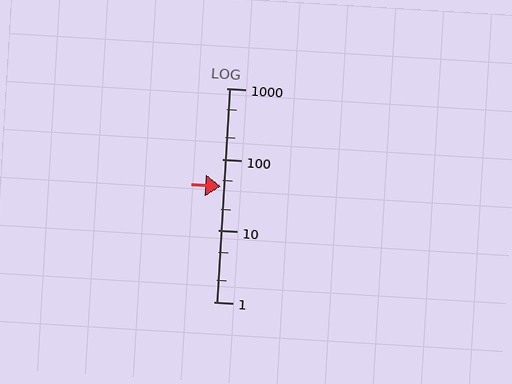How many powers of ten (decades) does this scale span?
The scale spans 3 decades, from 1 to 1000.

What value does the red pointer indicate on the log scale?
The pointer indicates approximately 42.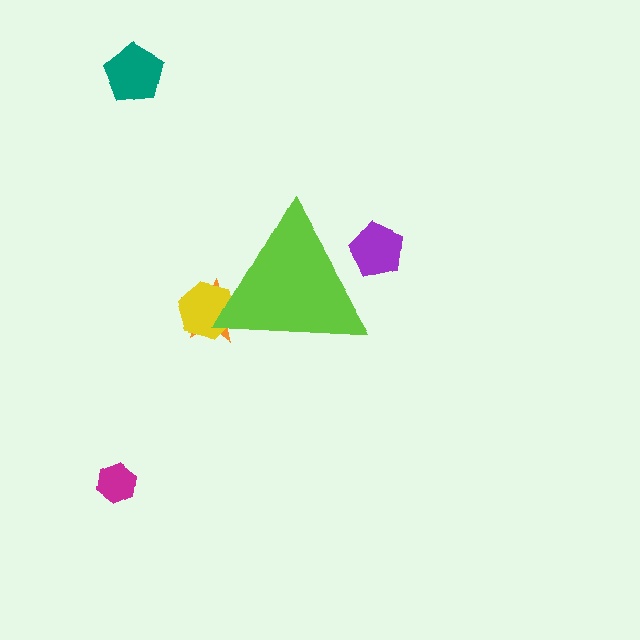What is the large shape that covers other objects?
A lime triangle.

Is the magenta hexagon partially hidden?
No, the magenta hexagon is fully visible.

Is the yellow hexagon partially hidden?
Yes, the yellow hexagon is partially hidden behind the lime triangle.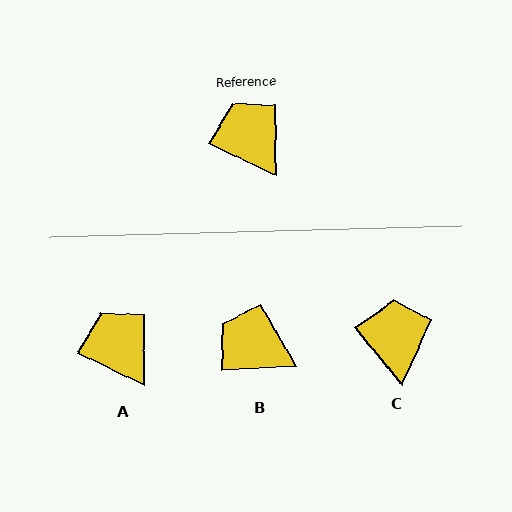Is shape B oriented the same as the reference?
No, it is off by about 29 degrees.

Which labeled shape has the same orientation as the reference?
A.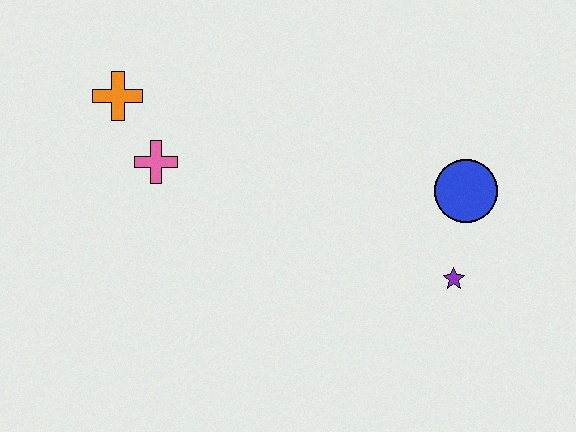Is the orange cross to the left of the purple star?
Yes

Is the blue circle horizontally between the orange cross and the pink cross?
No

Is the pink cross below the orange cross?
Yes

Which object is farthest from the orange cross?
The purple star is farthest from the orange cross.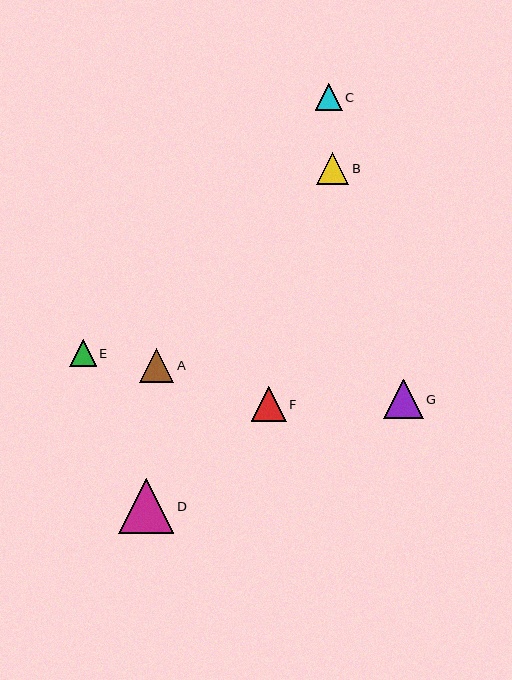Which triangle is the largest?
Triangle D is the largest with a size of approximately 55 pixels.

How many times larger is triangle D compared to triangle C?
Triangle D is approximately 2.0 times the size of triangle C.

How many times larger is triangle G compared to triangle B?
Triangle G is approximately 1.2 times the size of triangle B.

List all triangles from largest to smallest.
From largest to smallest: D, G, F, A, B, C, E.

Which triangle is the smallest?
Triangle E is the smallest with a size of approximately 26 pixels.